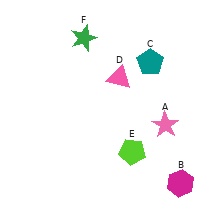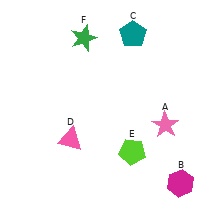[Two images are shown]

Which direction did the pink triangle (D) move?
The pink triangle (D) moved down.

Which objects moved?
The objects that moved are: the teal pentagon (C), the pink triangle (D).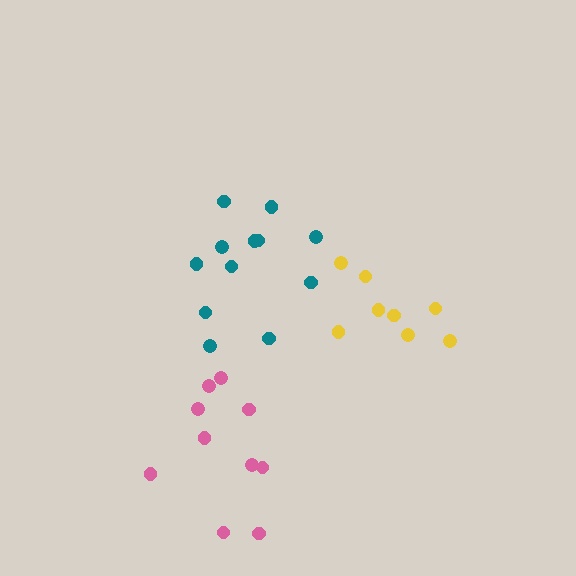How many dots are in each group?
Group 1: 12 dots, Group 2: 8 dots, Group 3: 10 dots (30 total).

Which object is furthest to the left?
The pink cluster is leftmost.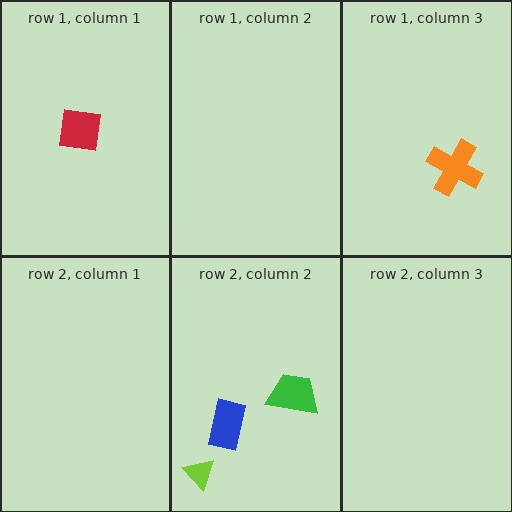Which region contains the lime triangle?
The row 2, column 2 region.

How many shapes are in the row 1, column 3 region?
1.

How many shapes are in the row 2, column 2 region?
3.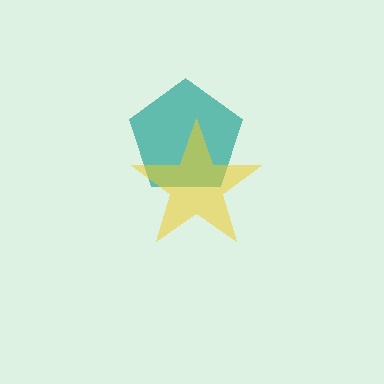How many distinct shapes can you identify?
There are 2 distinct shapes: a teal pentagon, a yellow star.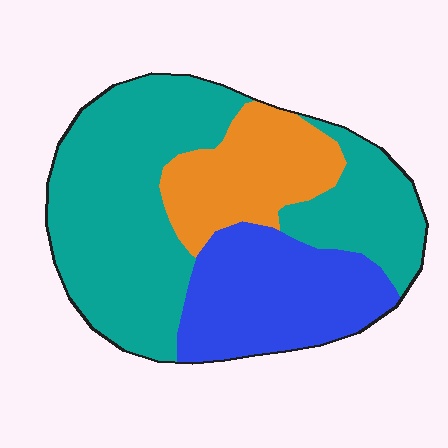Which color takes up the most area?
Teal, at roughly 55%.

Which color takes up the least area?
Orange, at roughly 20%.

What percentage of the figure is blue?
Blue covers 26% of the figure.